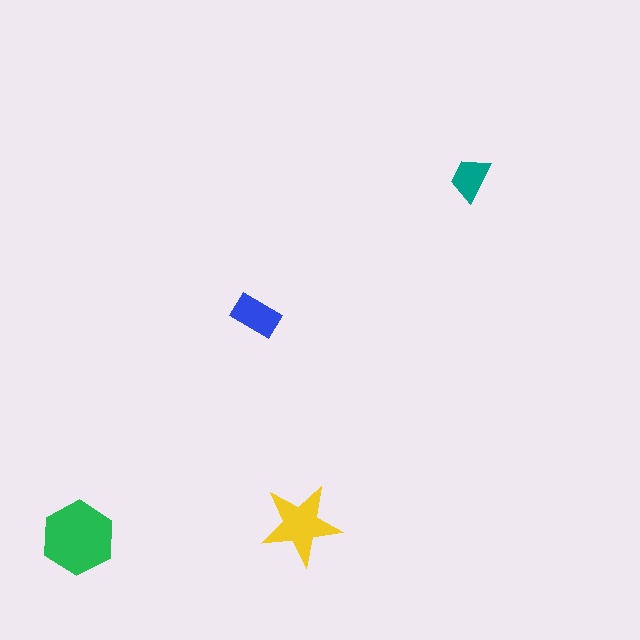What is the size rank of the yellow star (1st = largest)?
2nd.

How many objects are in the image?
There are 4 objects in the image.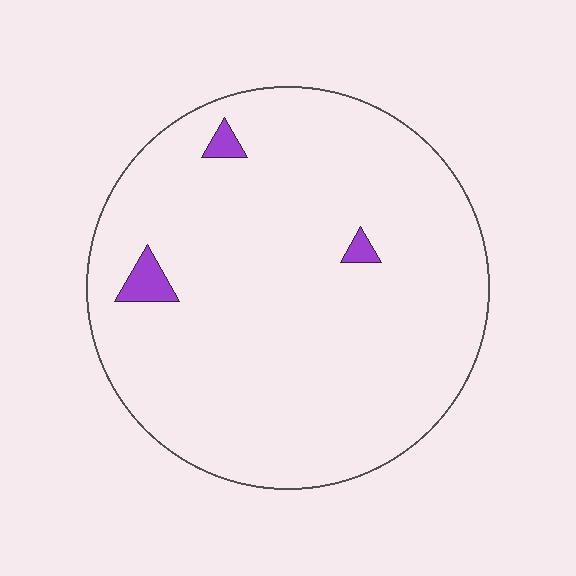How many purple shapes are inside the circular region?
3.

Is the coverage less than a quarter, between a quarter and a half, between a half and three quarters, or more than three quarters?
Less than a quarter.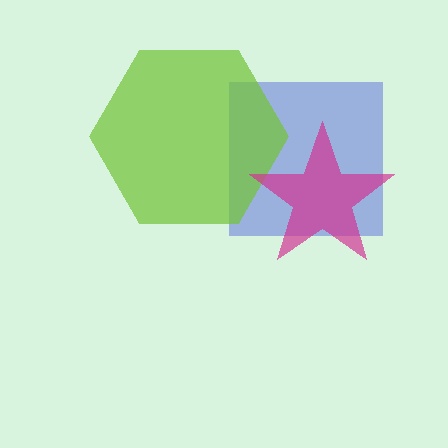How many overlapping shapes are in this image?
There are 3 overlapping shapes in the image.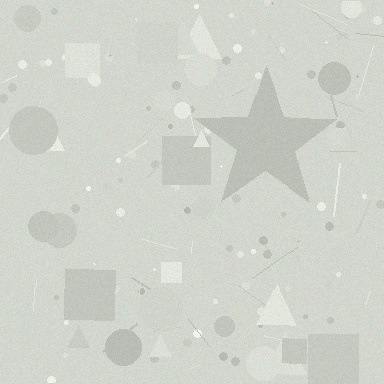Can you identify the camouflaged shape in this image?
The camouflaged shape is a star.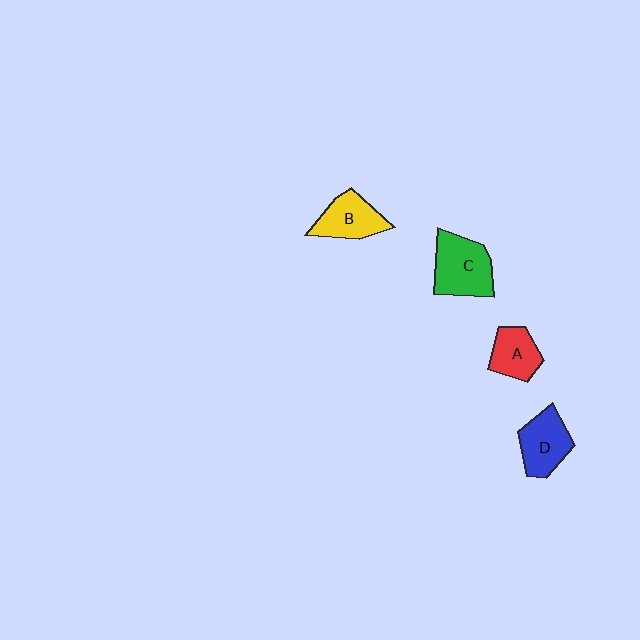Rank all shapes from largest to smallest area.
From largest to smallest: C (green), D (blue), B (yellow), A (red).